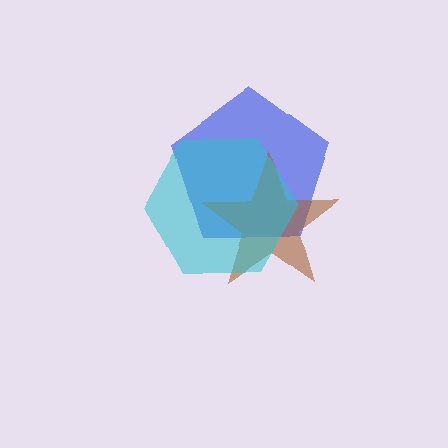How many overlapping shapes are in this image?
There are 3 overlapping shapes in the image.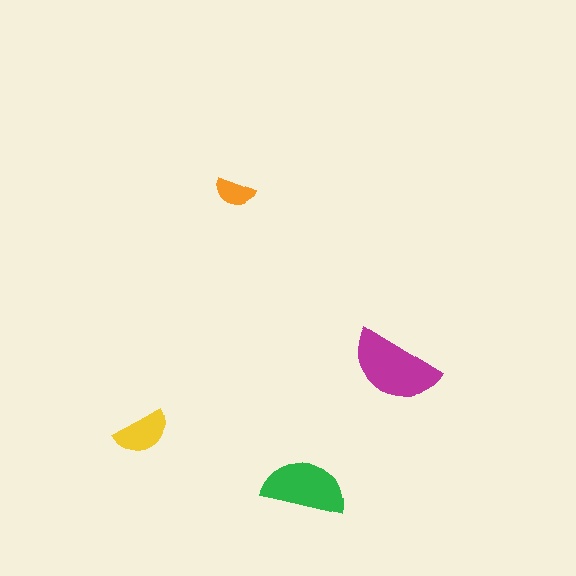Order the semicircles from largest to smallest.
the magenta one, the green one, the yellow one, the orange one.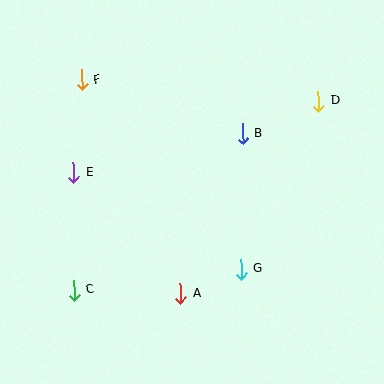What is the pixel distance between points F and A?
The distance between F and A is 236 pixels.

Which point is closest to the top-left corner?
Point F is closest to the top-left corner.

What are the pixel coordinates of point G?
Point G is at (241, 269).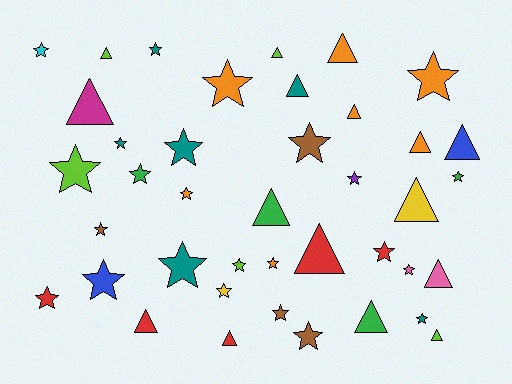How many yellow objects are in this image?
There are 2 yellow objects.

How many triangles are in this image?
There are 16 triangles.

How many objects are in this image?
There are 40 objects.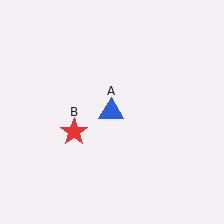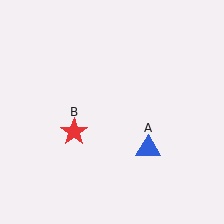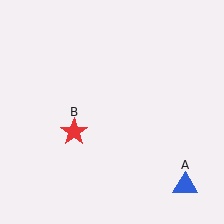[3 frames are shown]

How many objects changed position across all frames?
1 object changed position: blue triangle (object A).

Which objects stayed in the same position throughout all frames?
Red star (object B) remained stationary.